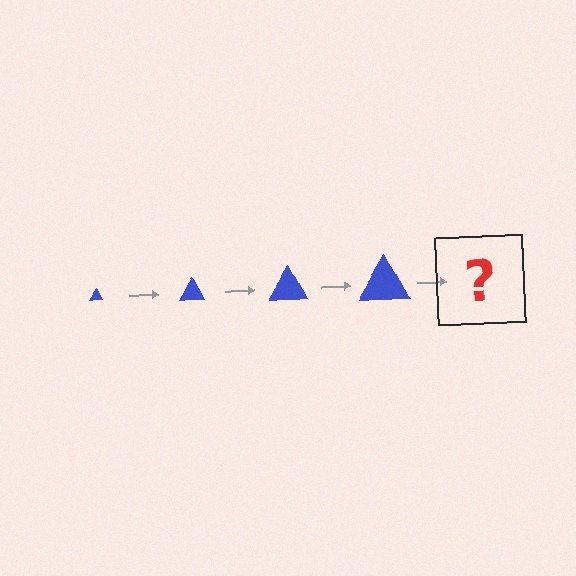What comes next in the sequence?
The next element should be a blue triangle, larger than the previous one.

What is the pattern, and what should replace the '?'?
The pattern is that the triangle gets progressively larger each step. The '?' should be a blue triangle, larger than the previous one.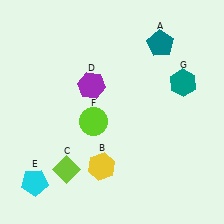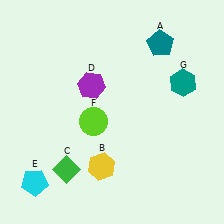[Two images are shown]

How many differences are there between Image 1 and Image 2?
There is 1 difference between the two images.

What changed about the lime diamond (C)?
In Image 1, C is lime. In Image 2, it changed to green.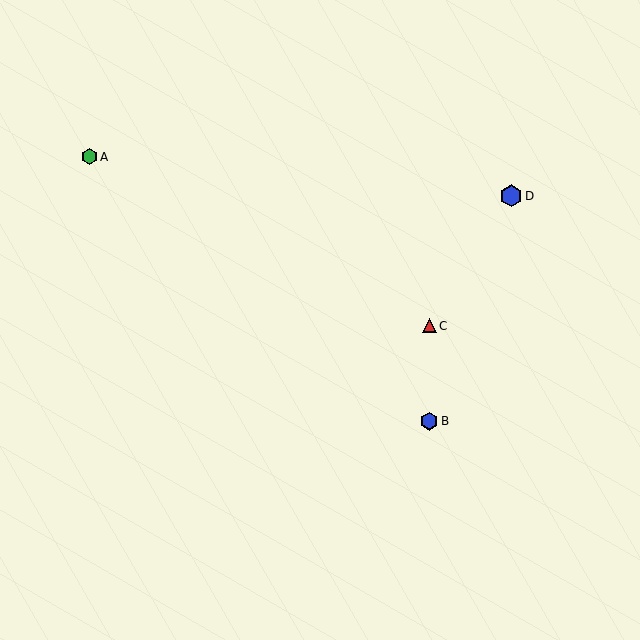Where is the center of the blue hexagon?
The center of the blue hexagon is at (429, 421).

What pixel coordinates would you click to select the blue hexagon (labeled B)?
Click at (429, 421) to select the blue hexagon B.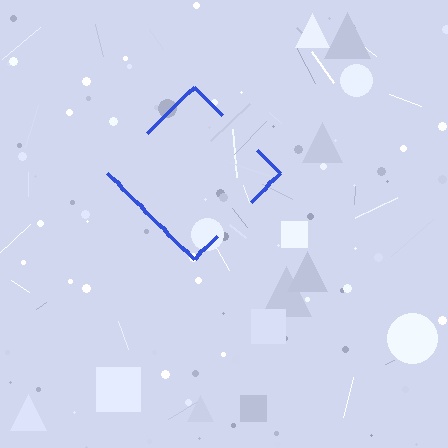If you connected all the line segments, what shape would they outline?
They would outline a diamond.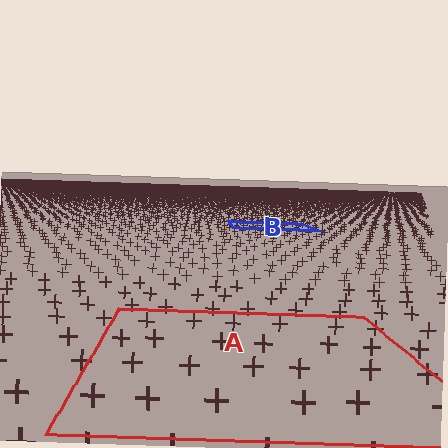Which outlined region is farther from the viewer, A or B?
Region B is farther from the viewer — the texture elements inside it appear smaller and more densely packed.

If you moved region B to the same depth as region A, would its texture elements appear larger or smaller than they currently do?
They would appear larger. At a closer depth, the same texture elements are projected at a bigger on-screen size.